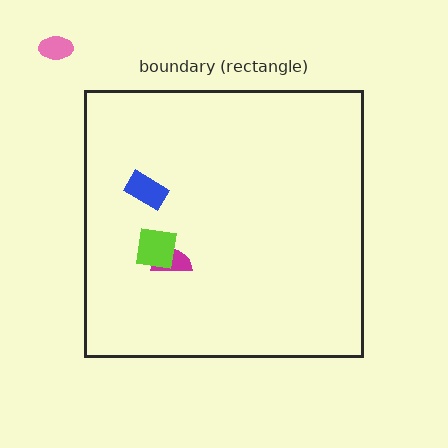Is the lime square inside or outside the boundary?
Inside.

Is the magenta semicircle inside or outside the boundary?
Inside.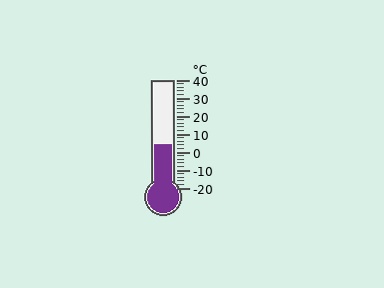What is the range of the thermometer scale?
The thermometer scale ranges from -20°C to 40°C.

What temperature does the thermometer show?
The thermometer shows approximately 4°C.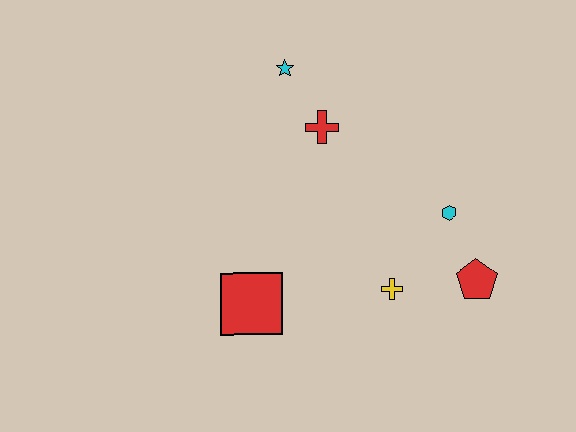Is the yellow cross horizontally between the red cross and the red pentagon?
Yes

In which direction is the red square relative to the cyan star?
The red square is below the cyan star.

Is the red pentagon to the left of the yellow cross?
No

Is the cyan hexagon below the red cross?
Yes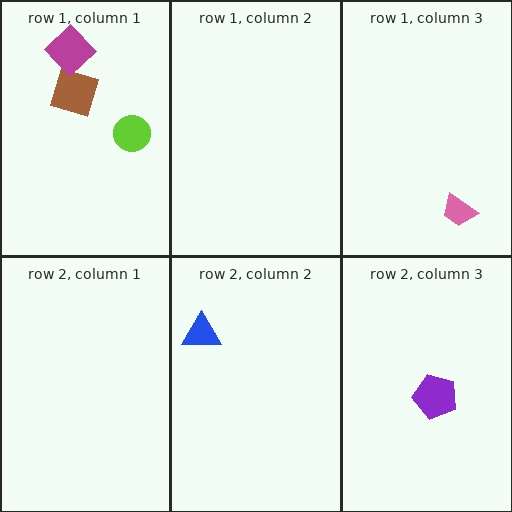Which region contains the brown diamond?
The row 1, column 1 region.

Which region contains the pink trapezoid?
The row 1, column 3 region.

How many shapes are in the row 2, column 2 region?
1.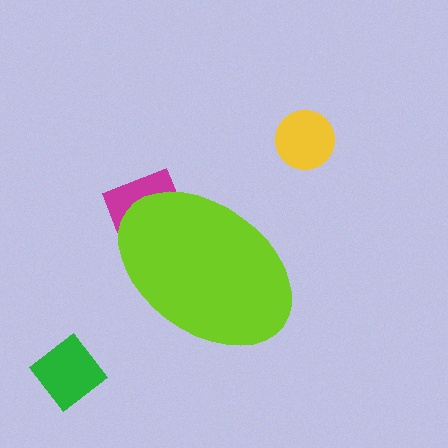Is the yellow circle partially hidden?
No, the yellow circle is fully visible.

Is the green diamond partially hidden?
No, the green diamond is fully visible.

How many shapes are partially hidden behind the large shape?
1 shape is partially hidden.